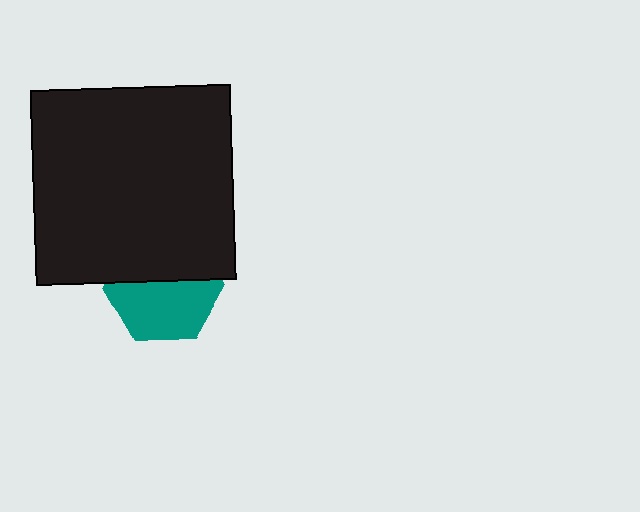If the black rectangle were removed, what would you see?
You would see the complete teal hexagon.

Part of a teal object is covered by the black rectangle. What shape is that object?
It is a hexagon.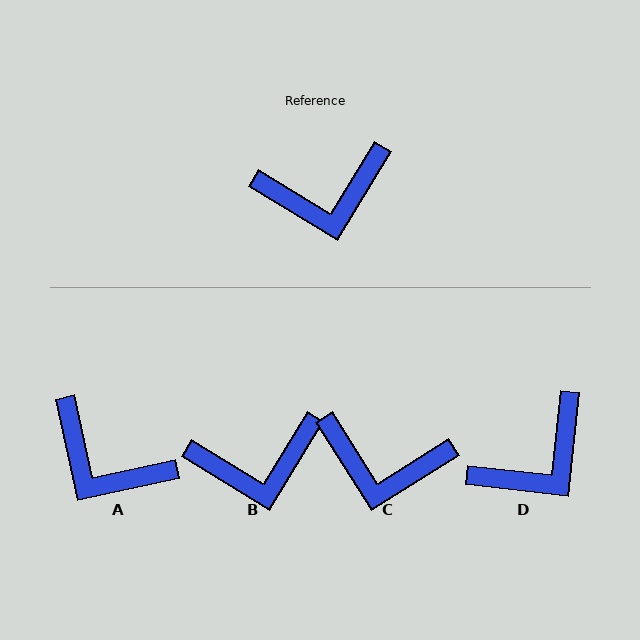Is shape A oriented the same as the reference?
No, it is off by about 46 degrees.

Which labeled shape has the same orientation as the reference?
B.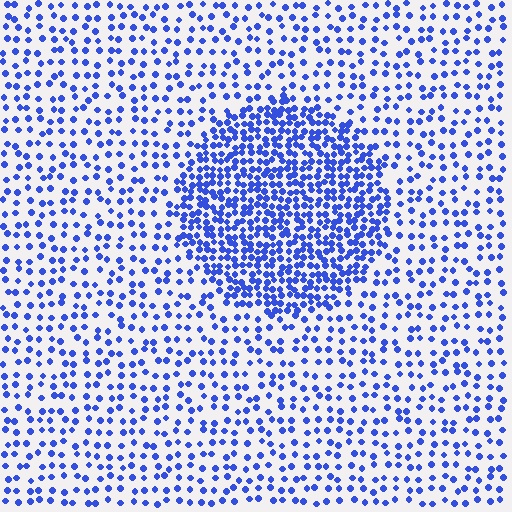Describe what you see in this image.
The image contains small blue elements arranged at two different densities. A circle-shaped region is visible where the elements are more densely packed than the surrounding area.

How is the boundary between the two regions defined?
The boundary is defined by a change in element density (approximately 2.4x ratio). All elements are the same color, size, and shape.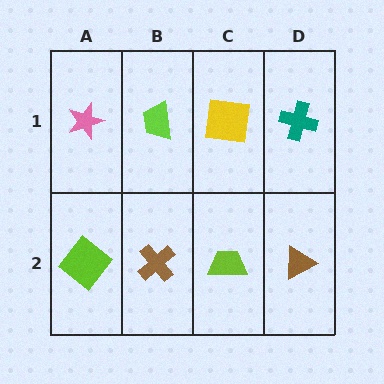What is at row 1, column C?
A yellow square.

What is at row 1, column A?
A pink star.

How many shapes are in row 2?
4 shapes.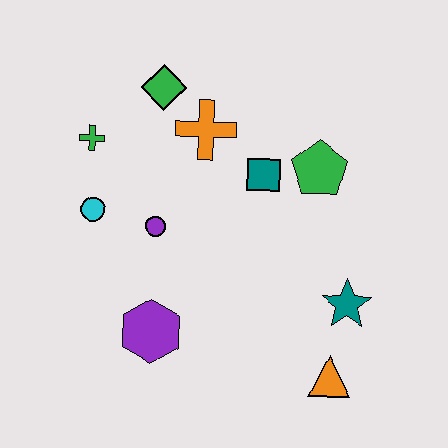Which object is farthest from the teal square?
The orange triangle is farthest from the teal square.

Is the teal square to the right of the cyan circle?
Yes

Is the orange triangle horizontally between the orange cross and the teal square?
No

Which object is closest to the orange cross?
The green diamond is closest to the orange cross.